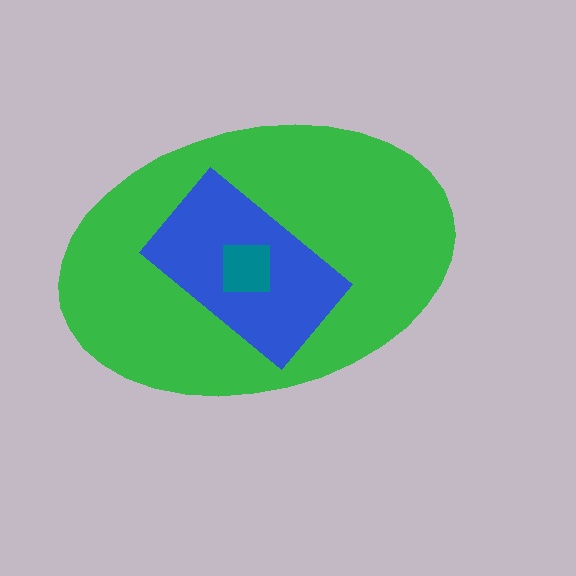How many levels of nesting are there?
3.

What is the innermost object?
The teal square.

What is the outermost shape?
The green ellipse.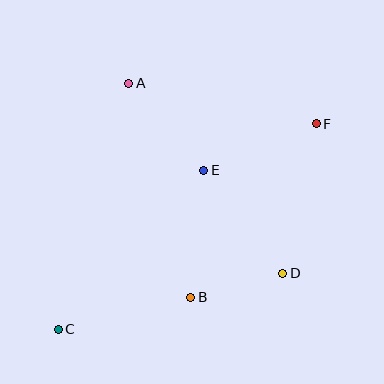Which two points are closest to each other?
Points B and D are closest to each other.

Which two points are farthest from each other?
Points C and F are farthest from each other.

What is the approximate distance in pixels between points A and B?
The distance between A and B is approximately 223 pixels.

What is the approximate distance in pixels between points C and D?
The distance between C and D is approximately 231 pixels.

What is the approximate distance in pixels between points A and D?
The distance between A and D is approximately 245 pixels.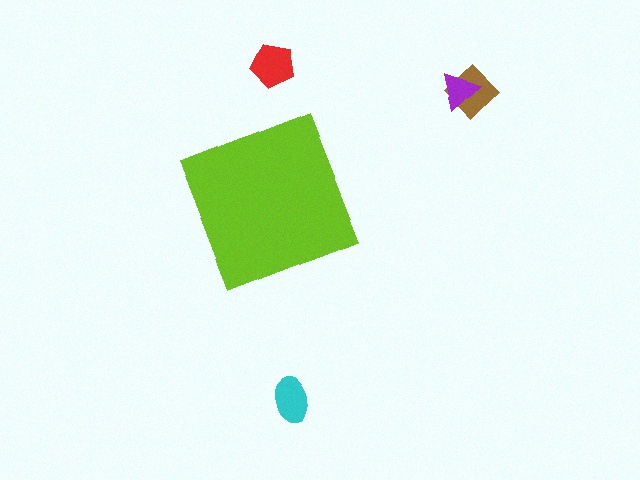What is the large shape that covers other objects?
A lime diamond.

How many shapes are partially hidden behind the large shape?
0 shapes are partially hidden.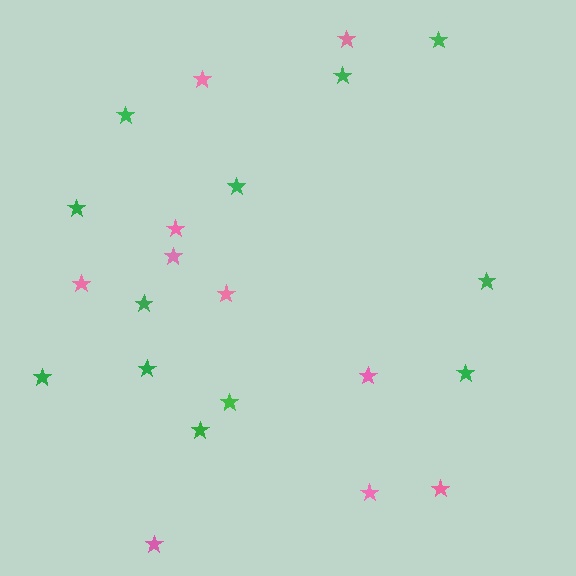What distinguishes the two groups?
There are 2 groups: one group of green stars (12) and one group of pink stars (10).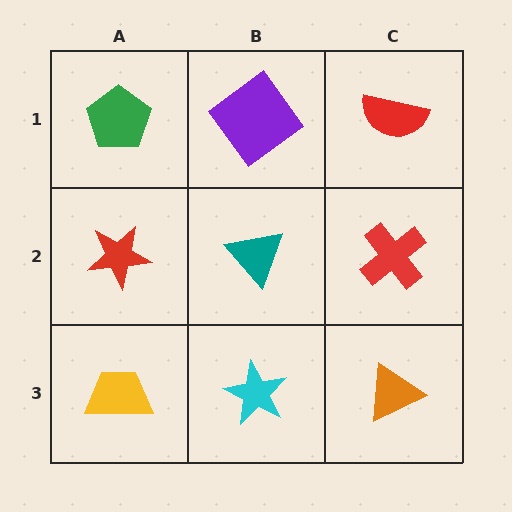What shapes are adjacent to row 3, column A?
A red star (row 2, column A), a cyan star (row 3, column B).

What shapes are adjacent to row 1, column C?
A red cross (row 2, column C), a purple diamond (row 1, column B).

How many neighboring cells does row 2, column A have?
3.